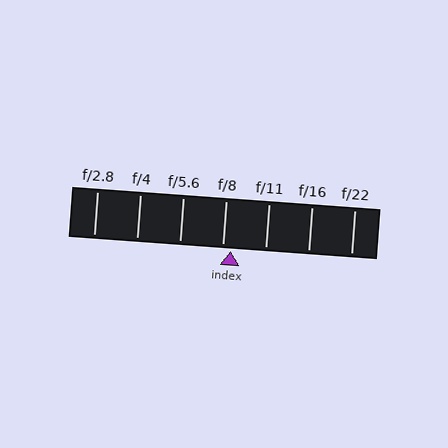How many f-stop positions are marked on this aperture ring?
There are 7 f-stop positions marked.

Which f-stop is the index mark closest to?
The index mark is closest to f/8.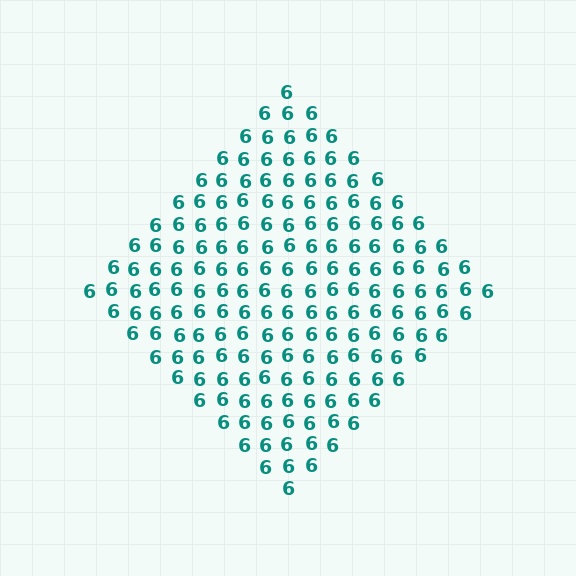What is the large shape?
The large shape is a diamond.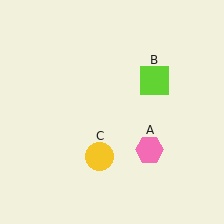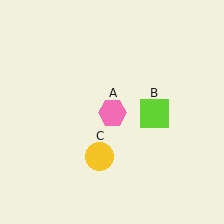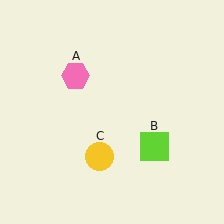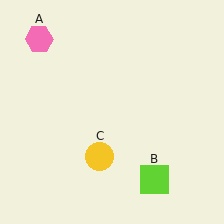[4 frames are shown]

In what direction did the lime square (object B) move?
The lime square (object B) moved down.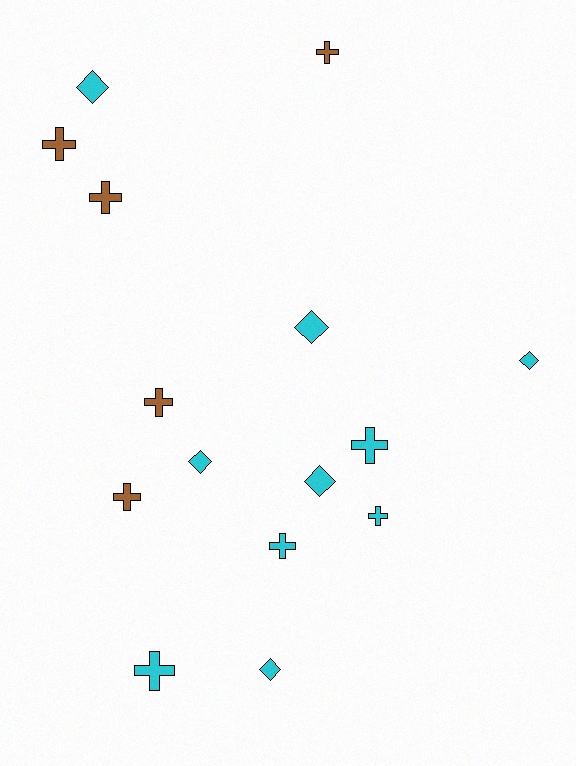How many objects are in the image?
There are 15 objects.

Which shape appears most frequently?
Cross, with 9 objects.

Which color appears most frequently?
Cyan, with 10 objects.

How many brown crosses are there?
There are 5 brown crosses.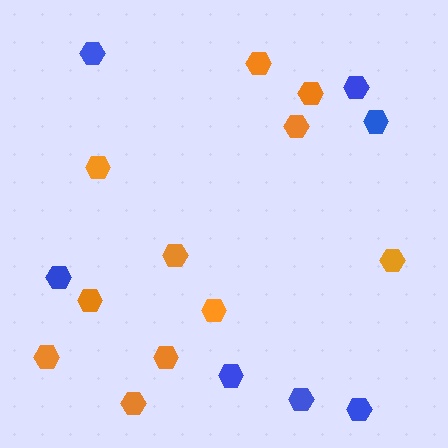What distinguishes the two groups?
There are 2 groups: one group of blue hexagons (7) and one group of orange hexagons (11).